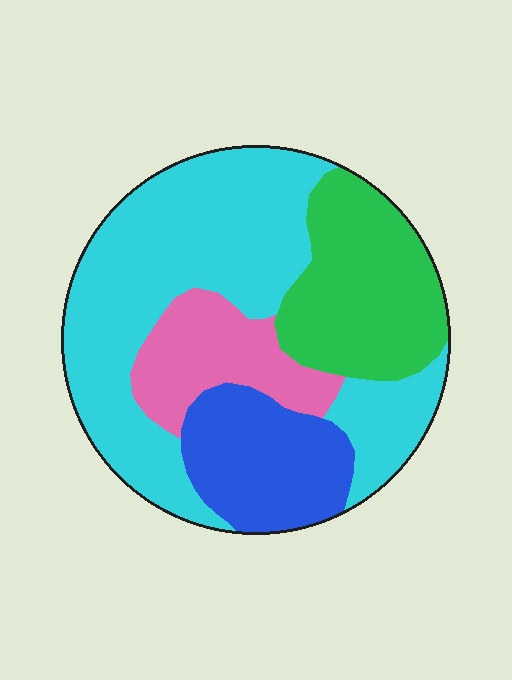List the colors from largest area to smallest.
From largest to smallest: cyan, green, blue, pink.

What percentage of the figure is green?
Green takes up about one fifth (1/5) of the figure.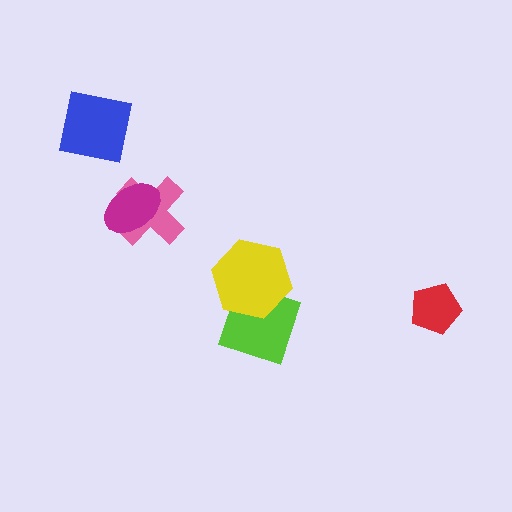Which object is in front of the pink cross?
The magenta ellipse is in front of the pink cross.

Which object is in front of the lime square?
The yellow hexagon is in front of the lime square.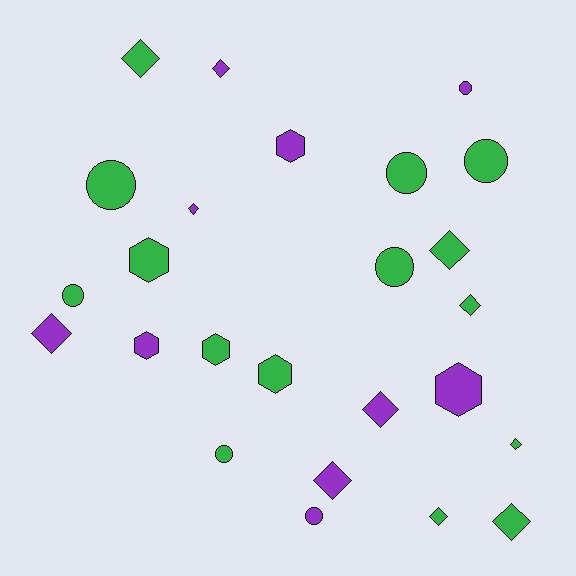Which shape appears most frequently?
Diamond, with 11 objects.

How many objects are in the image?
There are 25 objects.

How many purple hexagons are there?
There are 3 purple hexagons.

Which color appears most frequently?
Green, with 15 objects.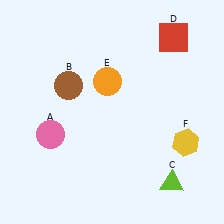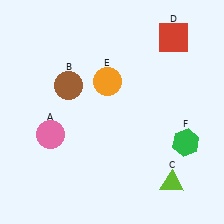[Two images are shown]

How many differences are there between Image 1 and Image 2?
There is 1 difference between the two images.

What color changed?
The hexagon (F) changed from yellow in Image 1 to green in Image 2.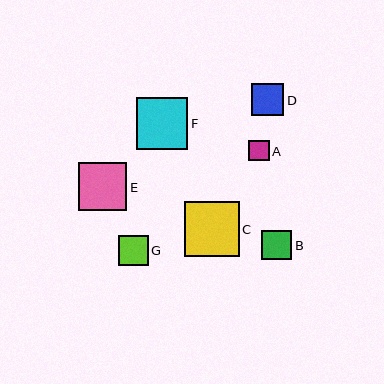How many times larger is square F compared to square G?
Square F is approximately 1.7 times the size of square G.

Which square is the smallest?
Square A is the smallest with a size of approximately 21 pixels.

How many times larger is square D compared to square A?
Square D is approximately 1.6 times the size of square A.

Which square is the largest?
Square C is the largest with a size of approximately 55 pixels.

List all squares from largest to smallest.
From largest to smallest: C, F, E, D, G, B, A.